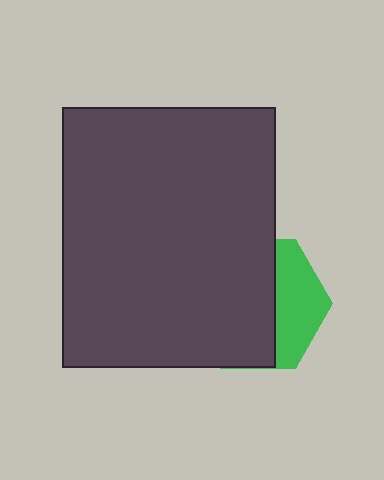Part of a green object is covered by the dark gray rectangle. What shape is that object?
It is a hexagon.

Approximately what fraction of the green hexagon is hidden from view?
Roughly 65% of the green hexagon is hidden behind the dark gray rectangle.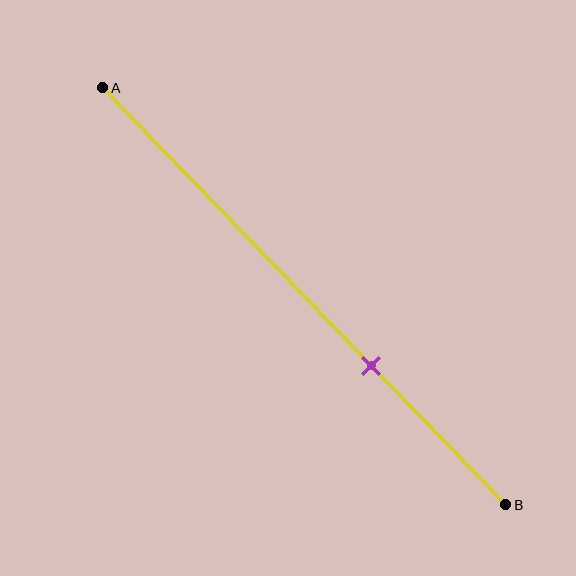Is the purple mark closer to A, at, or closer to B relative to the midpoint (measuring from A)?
The purple mark is closer to point B than the midpoint of segment AB.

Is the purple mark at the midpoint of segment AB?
No, the mark is at about 65% from A, not at the 50% midpoint.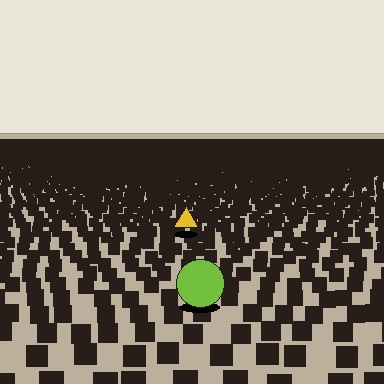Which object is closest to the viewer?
The lime circle is closest. The texture marks near it are larger and more spread out.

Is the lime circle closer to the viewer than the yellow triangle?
Yes. The lime circle is closer — you can tell from the texture gradient: the ground texture is coarser near it.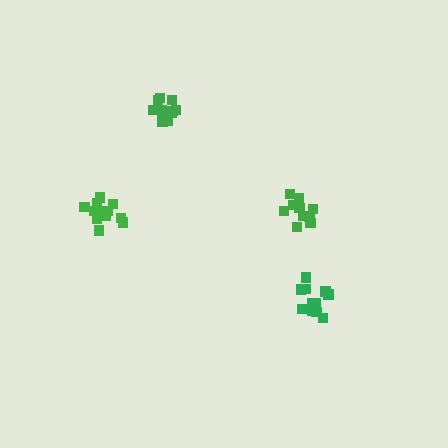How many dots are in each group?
Group 1: 11 dots, Group 2: 10 dots, Group 3: 15 dots, Group 4: 14 dots (50 total).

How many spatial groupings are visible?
There are 4 spatial groupings.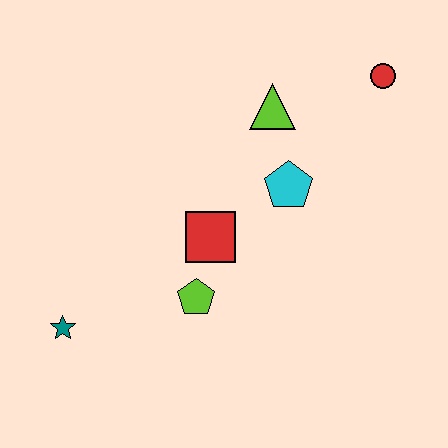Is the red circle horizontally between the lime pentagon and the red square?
No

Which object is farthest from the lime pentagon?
The red circle is farthest from the lime pentagon.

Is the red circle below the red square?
No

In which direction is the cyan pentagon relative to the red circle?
The cyan pentagon is below the red circle.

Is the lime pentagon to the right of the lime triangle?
No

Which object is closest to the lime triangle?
The cyan pentagon is closest to the lime triangle.